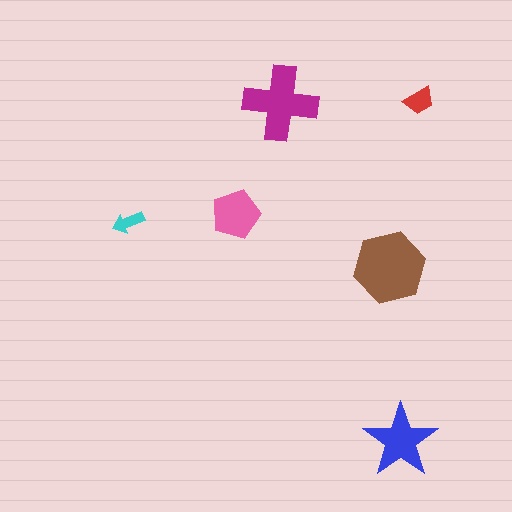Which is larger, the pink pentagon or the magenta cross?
The magenta cross.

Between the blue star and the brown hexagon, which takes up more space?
The brown hexagon.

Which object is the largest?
The brown hexagon.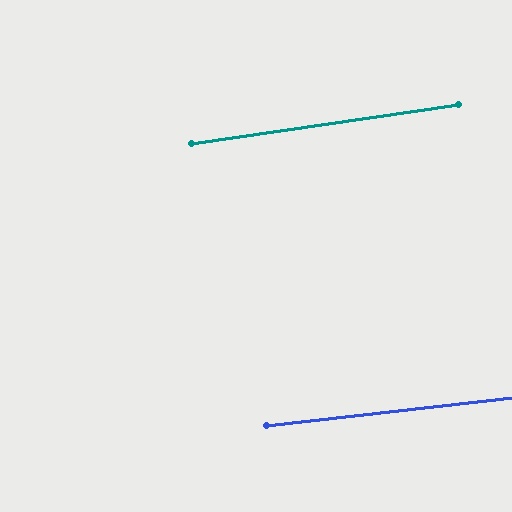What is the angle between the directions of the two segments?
Approximately 2 degrees.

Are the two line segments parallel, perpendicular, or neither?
Parallel — their directions differ by only 1.8°.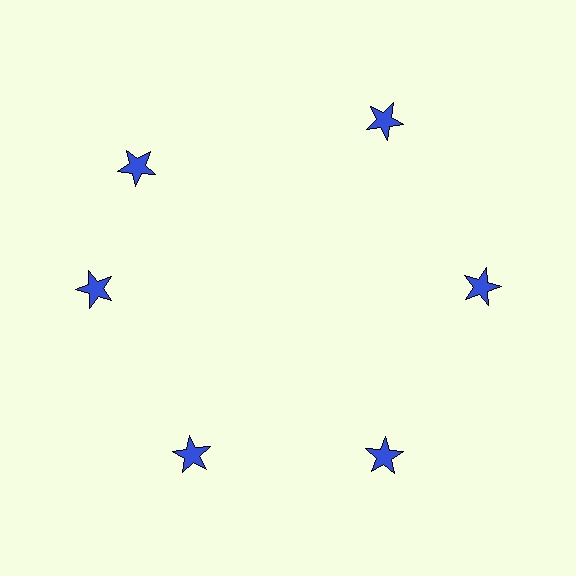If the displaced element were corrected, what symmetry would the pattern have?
It would have 6-fold rotational symmetry — the pattern would map onto itself every 60 degrees.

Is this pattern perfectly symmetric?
No. The 6 blue stars are arranged in a ring, but one element near the 11 o'clock position is rotated out of alignment along the ring, breaking the 6-fold rotational symmetry.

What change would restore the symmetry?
The symmetry would be restored by rotating it back into even spacing with its neighbors so that all 6 stars sit at equal angles and equal distance from the center.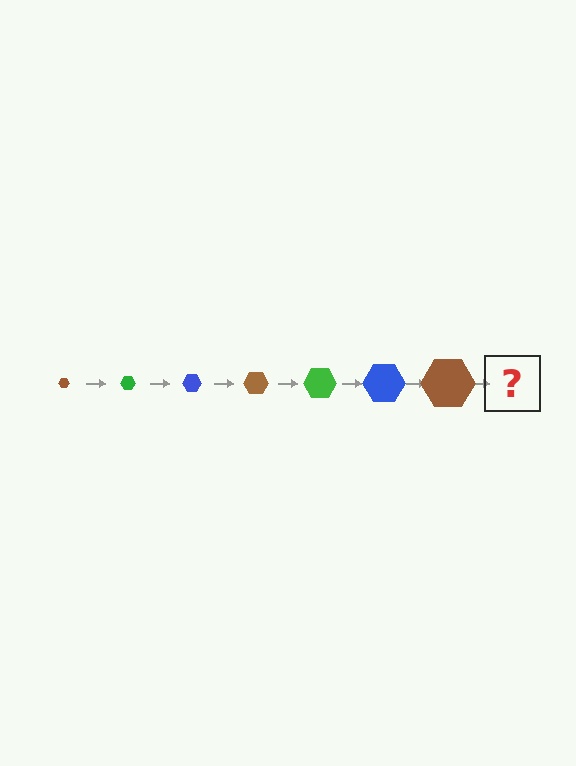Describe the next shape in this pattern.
It should be a green hexagon, larger than the previous one.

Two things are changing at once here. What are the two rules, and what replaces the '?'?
The two rules are that the hexagon grows larger each step and the color cycles through brown, green, and blue. The '?' should be a green hexagon, larger than the previous one.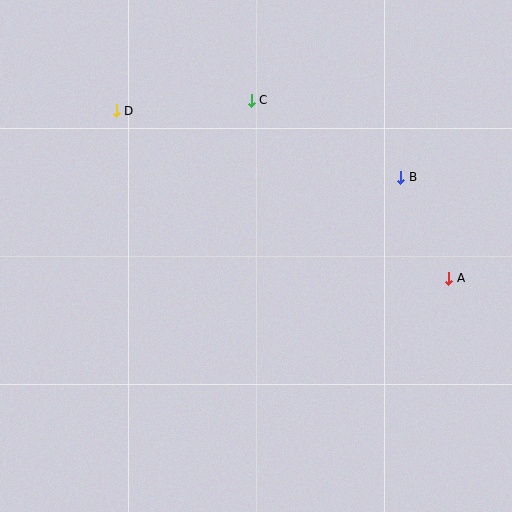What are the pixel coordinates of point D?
Point D is at (116, 111).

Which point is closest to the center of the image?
Point C at (251, 100) is closest to the center.